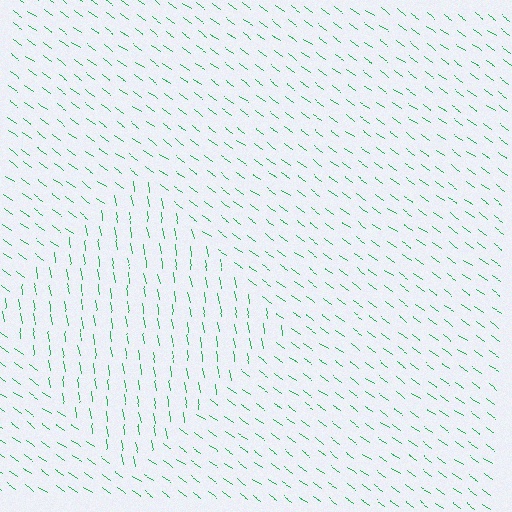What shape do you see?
I see a diamond.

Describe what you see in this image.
The image is filled with small green line segments. A diamond region in the image has lines oriented differently from the surrounding lines, creating a visible texture boundary.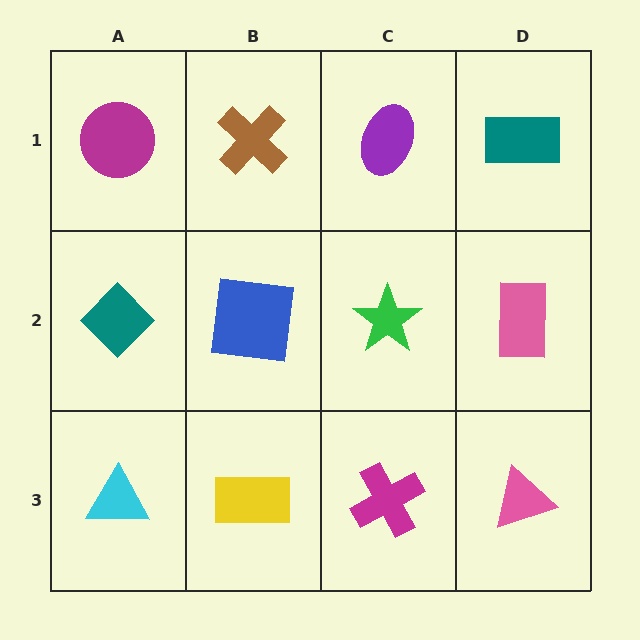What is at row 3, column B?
A yellow rectangle.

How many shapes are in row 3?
4 shapes.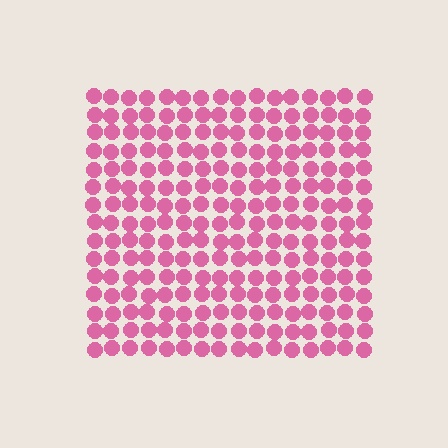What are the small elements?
The small elements are circles.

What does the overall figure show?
The overall figure shows a square.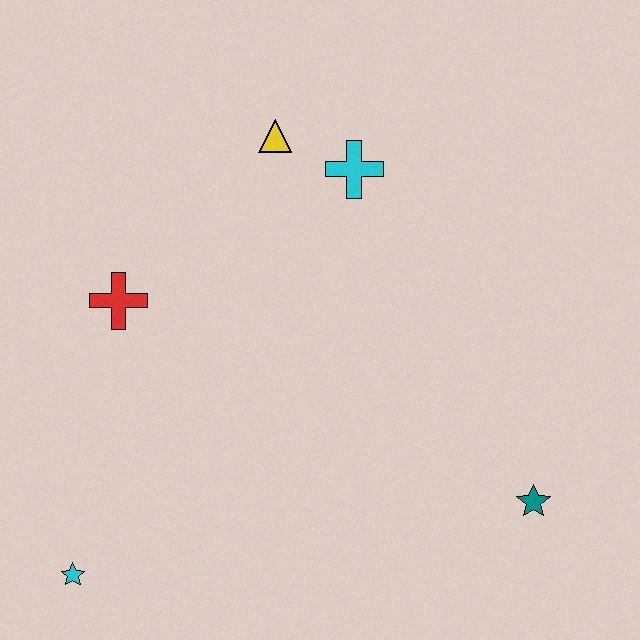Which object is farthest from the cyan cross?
The cyan star is farthest from the cyan cross.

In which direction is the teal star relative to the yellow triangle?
The teal star is below the yellow triangle.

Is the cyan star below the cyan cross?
Yes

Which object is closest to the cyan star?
The red cross is closest to the cyan star.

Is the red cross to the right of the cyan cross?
No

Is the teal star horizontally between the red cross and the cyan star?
No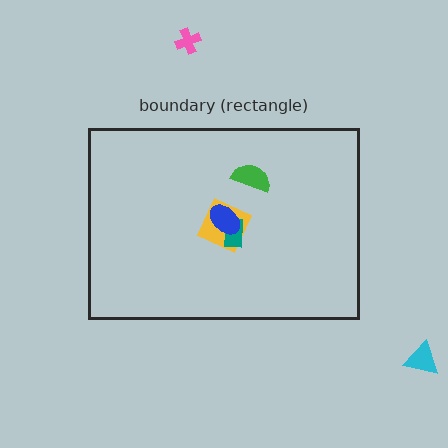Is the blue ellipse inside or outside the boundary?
Inside.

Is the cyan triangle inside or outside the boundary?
Outside.